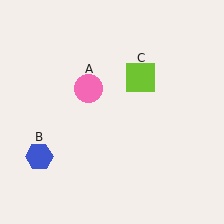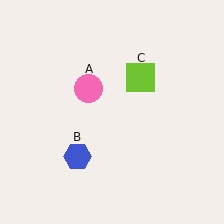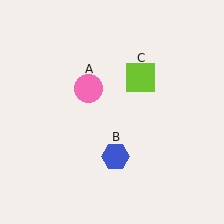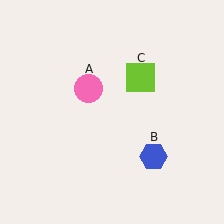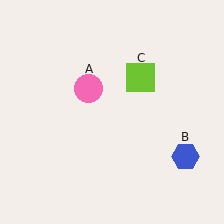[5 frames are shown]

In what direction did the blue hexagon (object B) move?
The blue hexagon (object B) moved right.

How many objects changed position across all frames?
1 object changed position: blue hexagon (object B).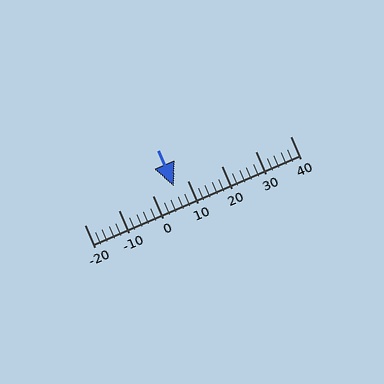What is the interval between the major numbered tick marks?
The major tick marks are spaced 10 units apart.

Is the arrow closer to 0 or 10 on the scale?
The arrow is closer to 10.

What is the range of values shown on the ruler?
The ruler shows values from -20 to 40.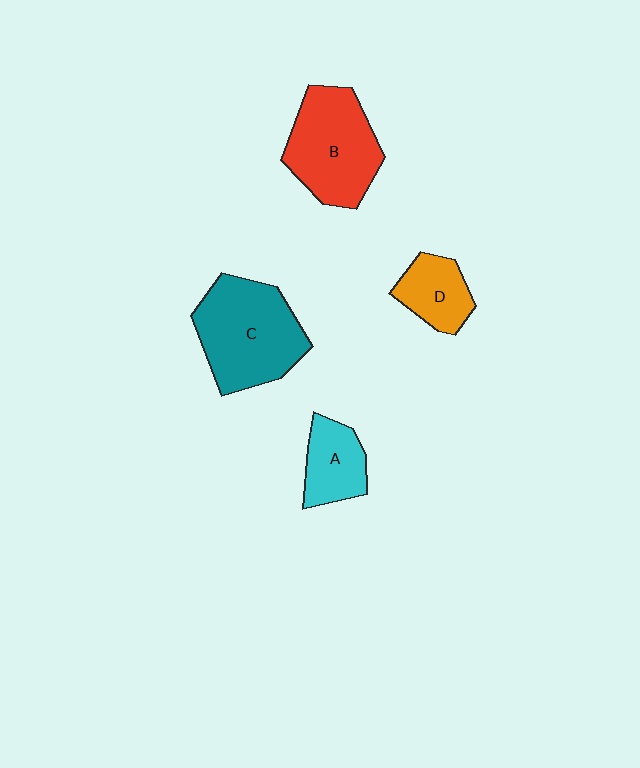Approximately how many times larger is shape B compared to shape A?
Approximately 1.9 times.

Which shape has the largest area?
Shape C (teal).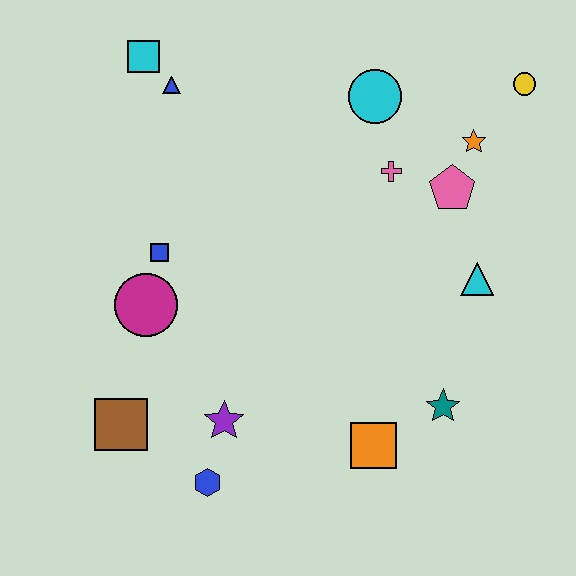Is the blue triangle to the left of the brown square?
No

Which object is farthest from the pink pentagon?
The brown square is farthest from the pink pentagon.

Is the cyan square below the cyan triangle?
No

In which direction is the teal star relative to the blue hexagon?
The teal star is to the right of the blue hexagon.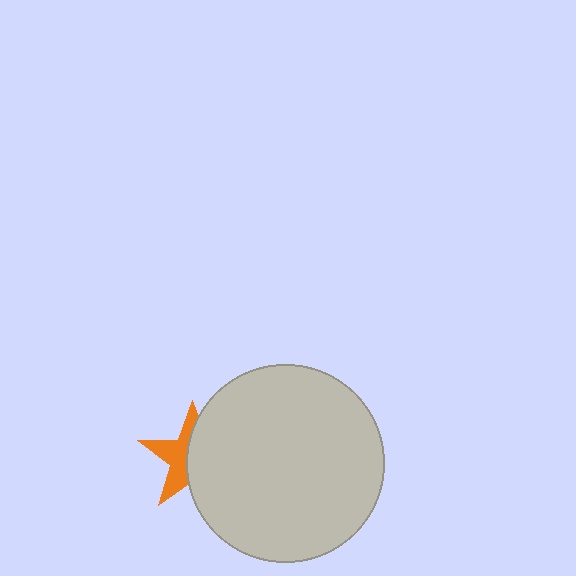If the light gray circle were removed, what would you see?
You would see the complete orange star.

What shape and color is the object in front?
The object in front is a light gray circle.